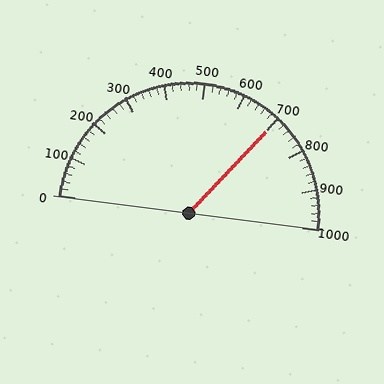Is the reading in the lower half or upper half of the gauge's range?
The reading is in the upper half of the range (0 to 1000).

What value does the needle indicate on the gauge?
The needle indicates approximately 700.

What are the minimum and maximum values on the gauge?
The gauge ranges from 0 to 1000.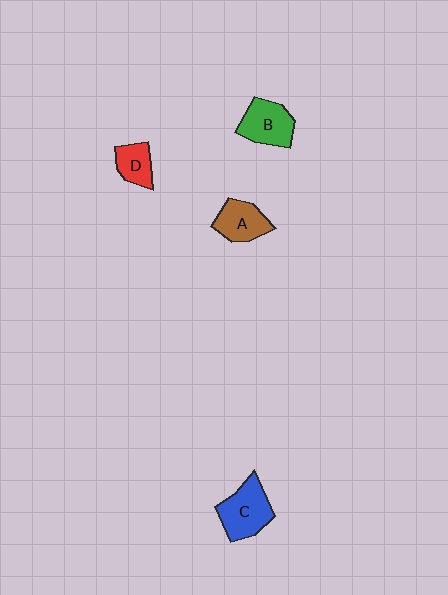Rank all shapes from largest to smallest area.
From largest to smallest: C (blue), B (green), A (brown), D (red).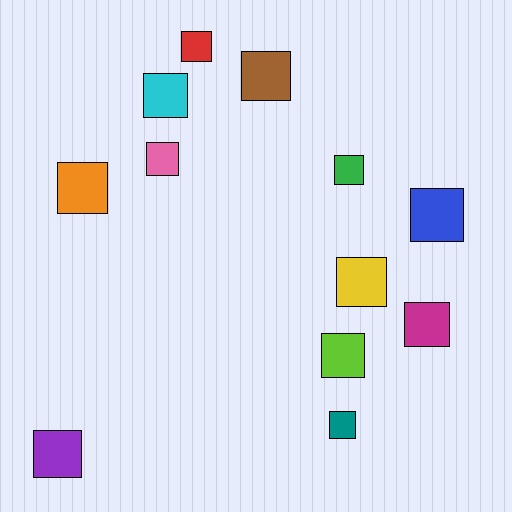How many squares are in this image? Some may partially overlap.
There are 12 squares.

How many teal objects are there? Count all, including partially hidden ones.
There is 1 teal object.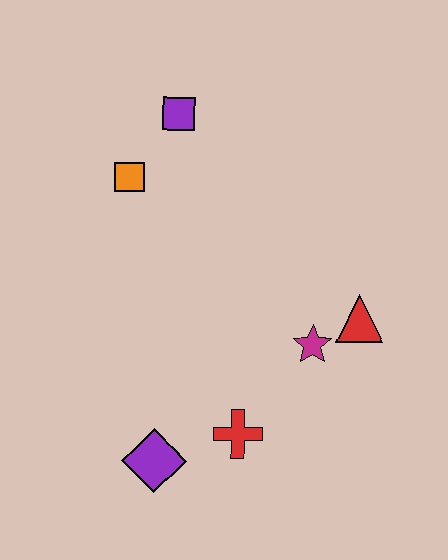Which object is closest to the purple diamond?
The red cross is closest to the purple diamond.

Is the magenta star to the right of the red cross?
Yes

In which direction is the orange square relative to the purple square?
The orange square is below the purple square.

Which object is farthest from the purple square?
The purple diamond is farthest from the purple square.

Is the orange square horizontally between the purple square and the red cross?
No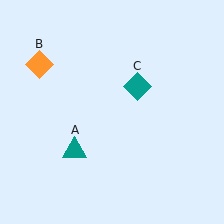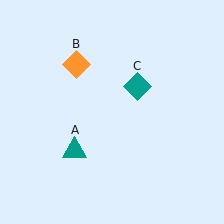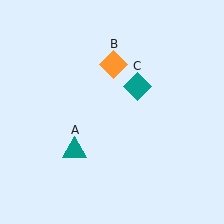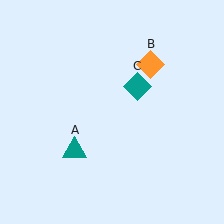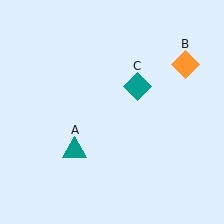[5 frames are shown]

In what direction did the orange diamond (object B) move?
The orange diamond (object B) moved right.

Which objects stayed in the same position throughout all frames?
Teal triangle (object A) and teal diamond (object C) remained stationary.